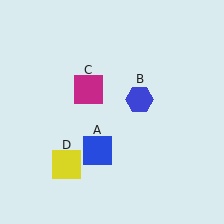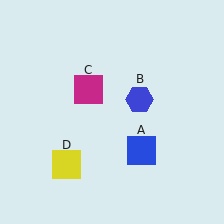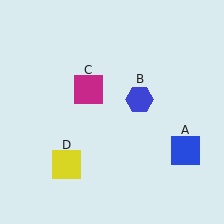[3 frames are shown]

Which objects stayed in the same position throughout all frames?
Blue hexagon (object B) and magenta square (object C) and yellow square (object D) remained stationary.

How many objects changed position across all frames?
1 object changed position: blue square (object A).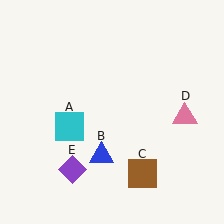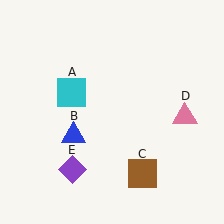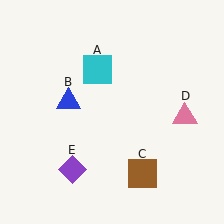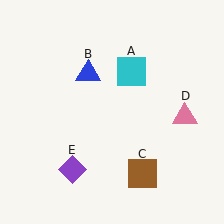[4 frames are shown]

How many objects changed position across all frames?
2 objects changed position: cyan square (object A), blue triangle (object B).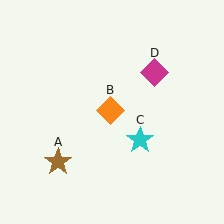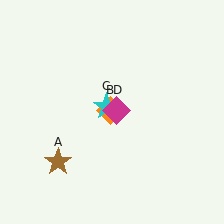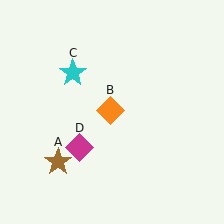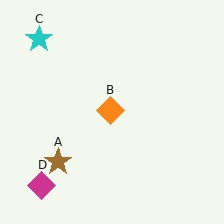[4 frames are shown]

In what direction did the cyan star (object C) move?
The cyan star (object C) moved up and to the left.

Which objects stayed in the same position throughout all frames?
Brown star (object A) and orange diamond (object B) remained stationary.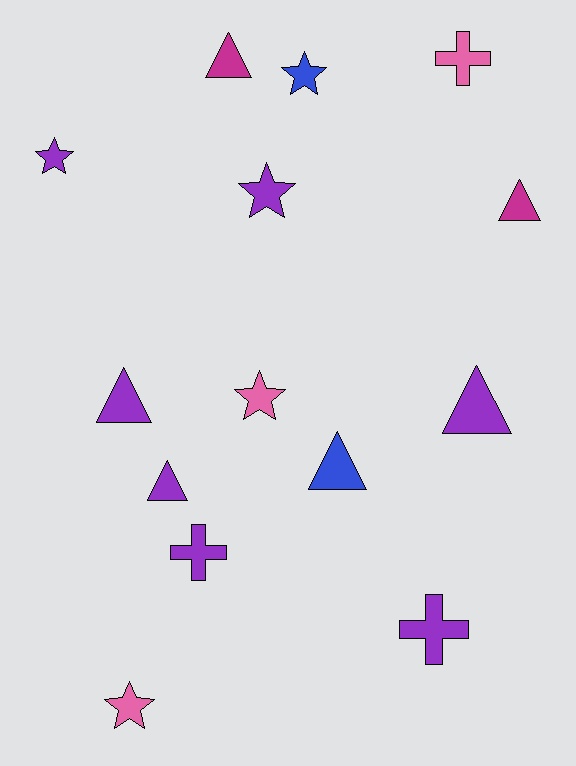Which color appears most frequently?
Purple, with 7 objects.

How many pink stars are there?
There are 2 pink stars.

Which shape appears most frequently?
Triangle, with 6 objects.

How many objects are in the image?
There are 14 objects.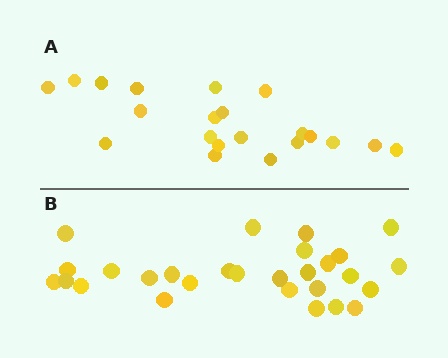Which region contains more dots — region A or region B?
Region B (the bottom region) has more dots.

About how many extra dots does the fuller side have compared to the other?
Region B has roughly 8 or so more dots than region A.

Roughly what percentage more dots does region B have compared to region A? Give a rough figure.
About 35% more.